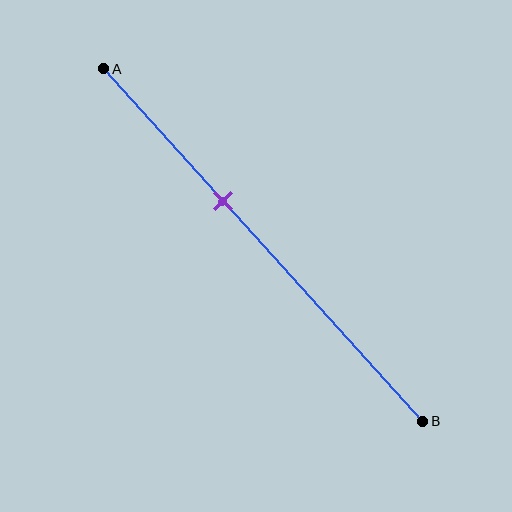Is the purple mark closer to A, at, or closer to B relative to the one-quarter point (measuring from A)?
The purple mark is closer to point B than the one-quarter point of segment AB.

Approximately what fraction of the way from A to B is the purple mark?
The purple mark is approximately 35% of the way from A to B.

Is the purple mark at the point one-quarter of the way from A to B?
No, the mark is at about 35% from A, not at the 25% one-quarter point.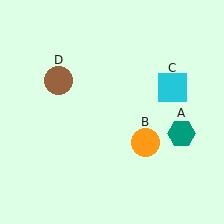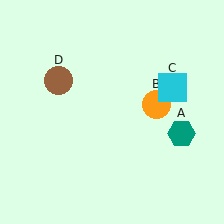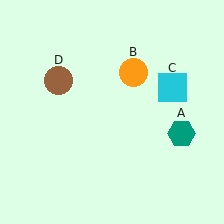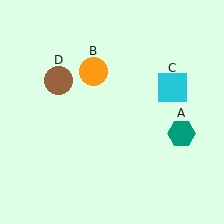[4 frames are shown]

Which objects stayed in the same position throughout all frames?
Teal hexagon (object A) and cyan square (object C) and brown circle (object D) remained stationary.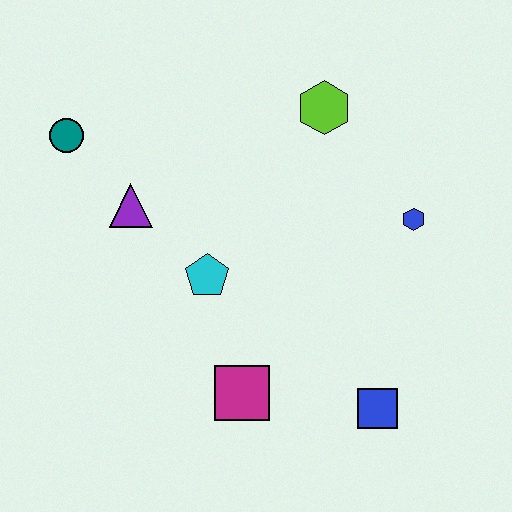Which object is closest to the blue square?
The magenta square is closest to the blue square.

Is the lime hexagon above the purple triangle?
Yes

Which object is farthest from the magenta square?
The teal circle is farthest from the magenta square.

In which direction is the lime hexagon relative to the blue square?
The lime hexagon is above the blue square.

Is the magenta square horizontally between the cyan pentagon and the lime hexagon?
Yes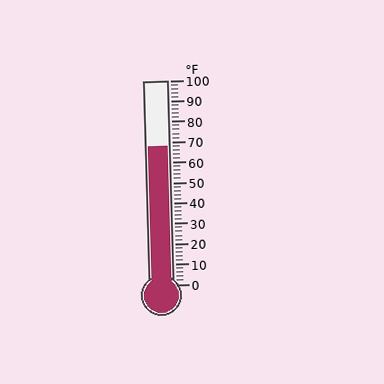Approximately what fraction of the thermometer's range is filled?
The thermometer is filled to approximately 70% of its range.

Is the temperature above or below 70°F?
The temperature is below 70°F.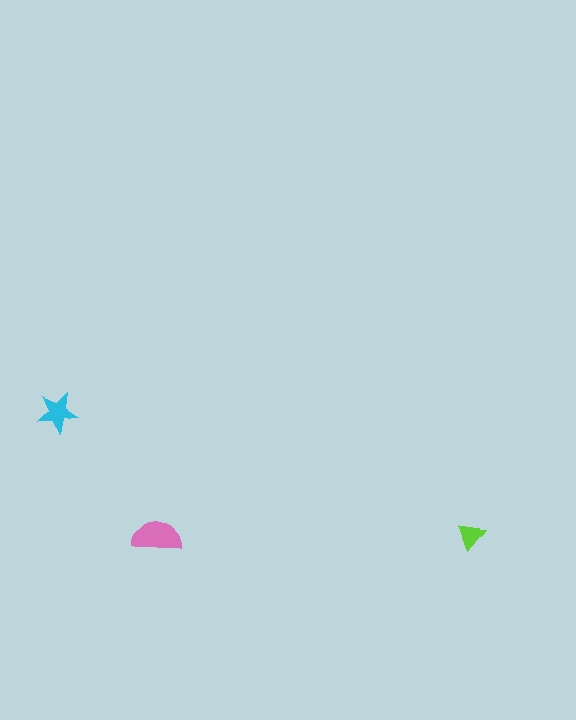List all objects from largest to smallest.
The pink semicircle, the cyan star, the lime triangle.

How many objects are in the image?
There are 3 objects in the image.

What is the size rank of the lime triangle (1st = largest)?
3rd.